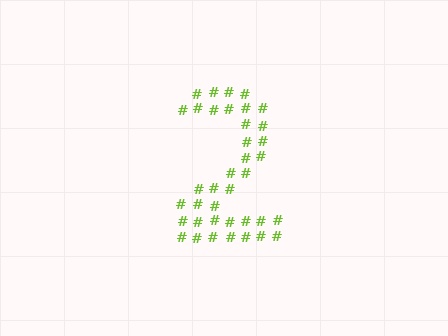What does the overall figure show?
The overall figure shows the digit 2.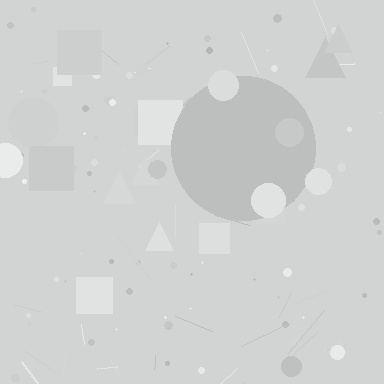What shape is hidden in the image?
A circle is hidden in the image.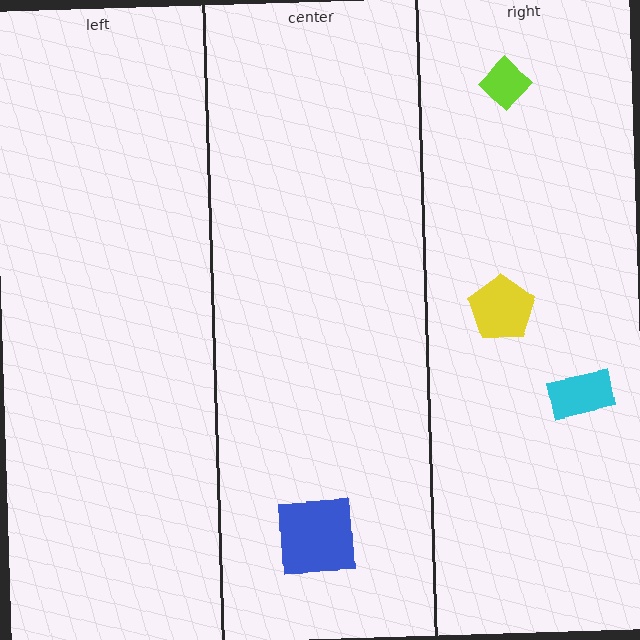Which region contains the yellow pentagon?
The right region.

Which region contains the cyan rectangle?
The right region.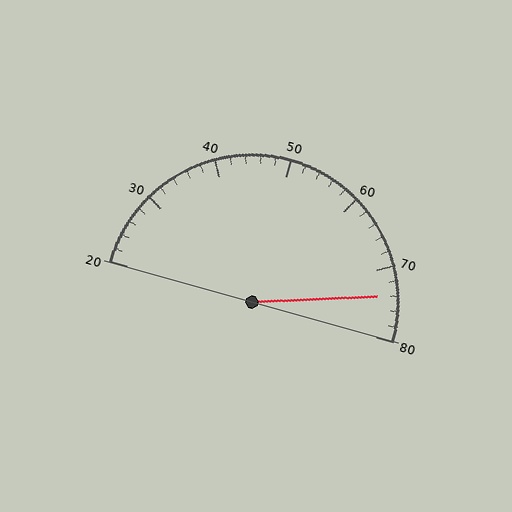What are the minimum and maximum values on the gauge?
The gauge ranges from 20 to 80.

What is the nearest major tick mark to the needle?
The nearest major tick mark is 70.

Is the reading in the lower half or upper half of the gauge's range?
The reading is in the upper half of the range (20 to 80).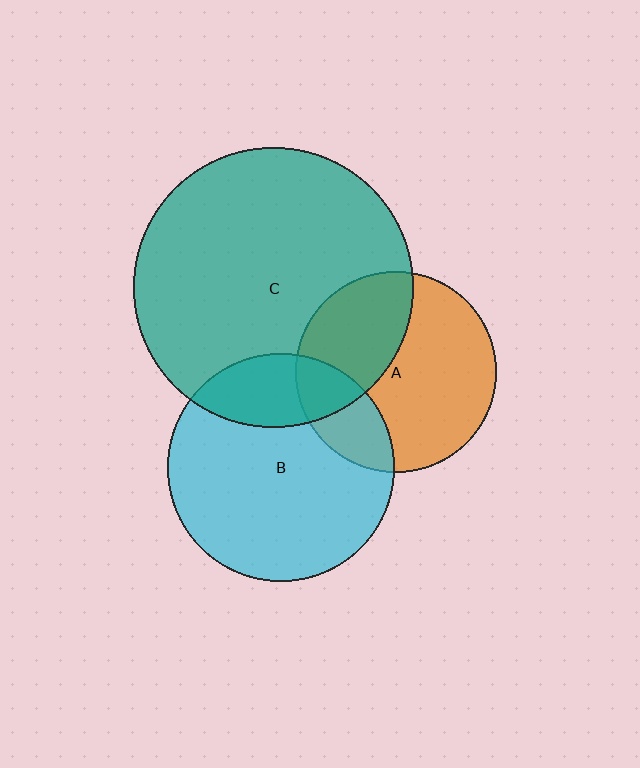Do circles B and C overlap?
Yes.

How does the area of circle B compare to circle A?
Approximately 1.3 times.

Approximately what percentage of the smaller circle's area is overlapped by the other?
Approximately 20%.